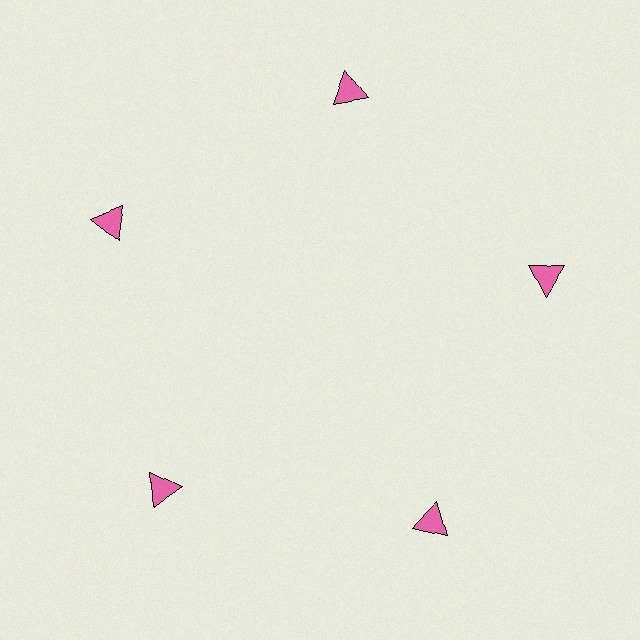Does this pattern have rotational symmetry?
Yes, this pattern has 5-fold rotational symmetry. It looks the same after rotating 72 degrees around the center.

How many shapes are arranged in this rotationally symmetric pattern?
There are 5 shapes, arranged in 5 groups of 1.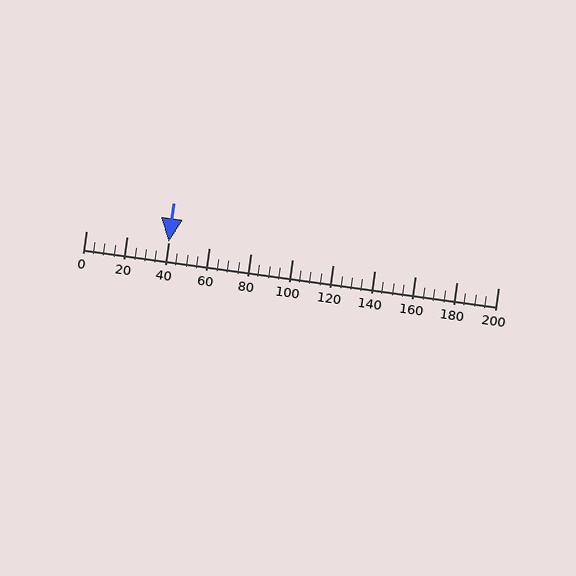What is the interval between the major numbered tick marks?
The major tick marks are spaced 20 units apart.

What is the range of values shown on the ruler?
The ruler shows values from 0 to 200.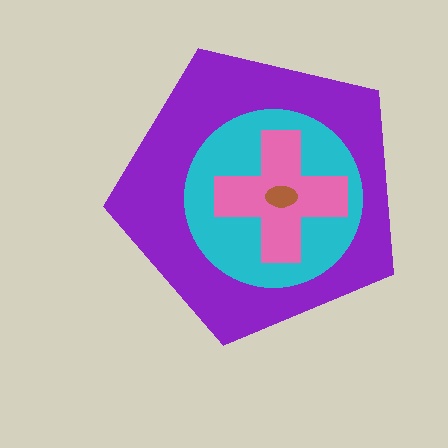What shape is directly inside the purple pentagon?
The cyan circle.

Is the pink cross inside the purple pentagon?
Yes.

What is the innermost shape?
The brown ellipse.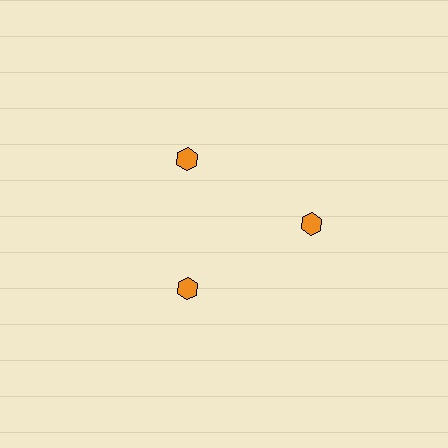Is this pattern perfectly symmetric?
No. The 3 orange hexagons are arranged in a ring, but one element near the 3 o'clock position is pushed outward from the center, breaking the 3-fold rotational symmetry.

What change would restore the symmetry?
The symmetry would be restored by moving it inward, back onto the ring so that all 3 hexagons sit at equal angles and equal distance from the center.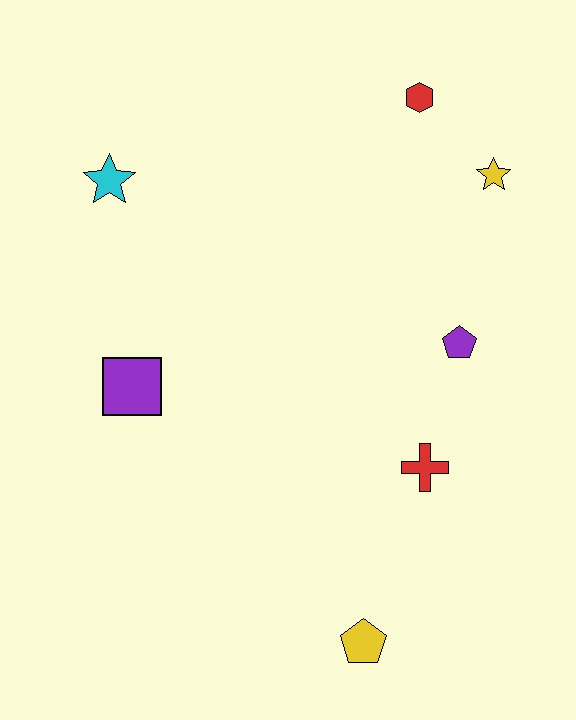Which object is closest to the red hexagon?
The yellow star is closest to the red hexagon.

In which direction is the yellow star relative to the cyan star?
The yellow star is to the right of the cyan star.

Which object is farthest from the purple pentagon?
The cyan star is farthest from the purple pentagon.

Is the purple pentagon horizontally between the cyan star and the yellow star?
Yes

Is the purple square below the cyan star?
Yes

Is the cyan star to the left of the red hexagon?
Yes